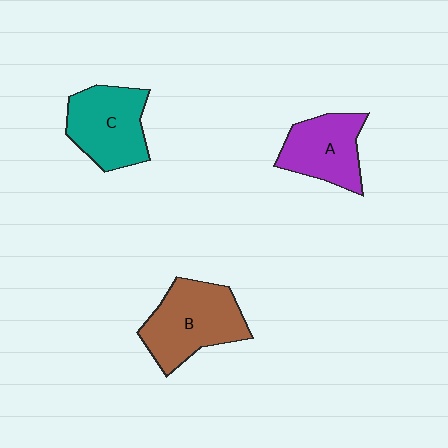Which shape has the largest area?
Shape B (brown).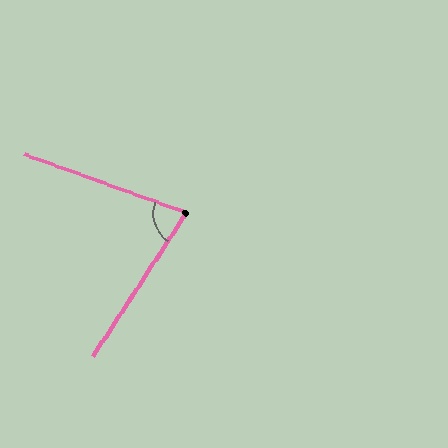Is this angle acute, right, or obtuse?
It is acute.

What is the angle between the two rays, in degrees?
Approximately 77 degrees.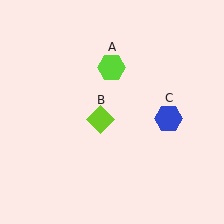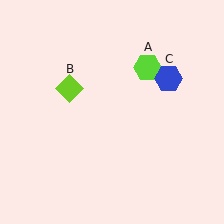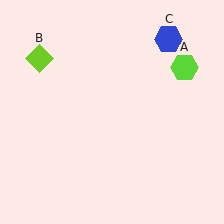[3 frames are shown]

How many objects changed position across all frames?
3 objects changed position: lime hexagon (object A), lime diamond (object B), blue hexagon (object C).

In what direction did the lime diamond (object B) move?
The lime diamond (object B) moved up and to the left.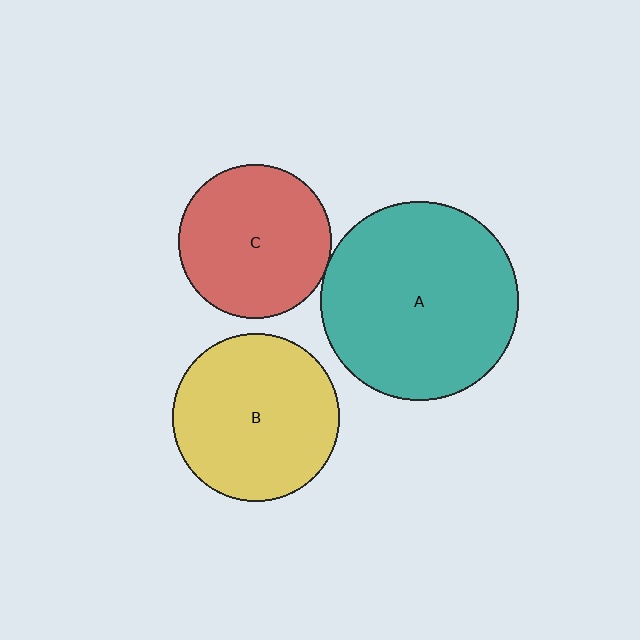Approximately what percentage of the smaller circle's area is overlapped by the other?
Approximately 5%.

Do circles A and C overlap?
Yes.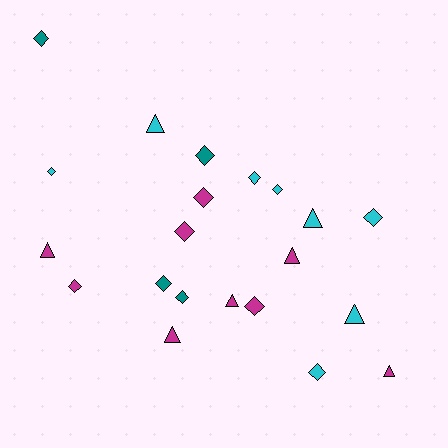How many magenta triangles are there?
There are 5 magenta triangles.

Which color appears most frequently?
Magenta, with 9 objects.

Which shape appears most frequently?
Diamond, with 13 objects.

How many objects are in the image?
There are 21 objects.